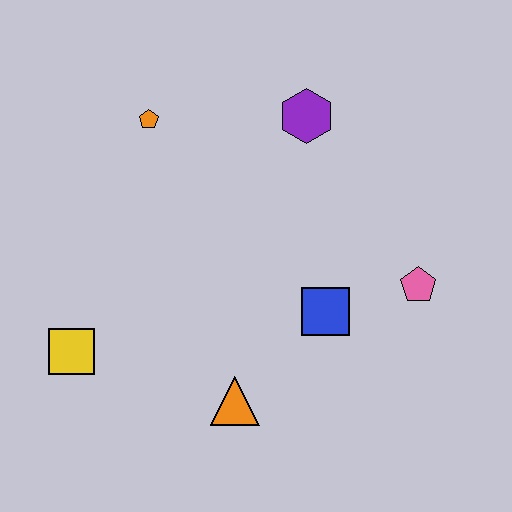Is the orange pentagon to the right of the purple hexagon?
No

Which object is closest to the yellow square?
The orange triangle is closest to the yellow square.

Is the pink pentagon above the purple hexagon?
No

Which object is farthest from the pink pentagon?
The yellow square is farthest from the pink pentagon.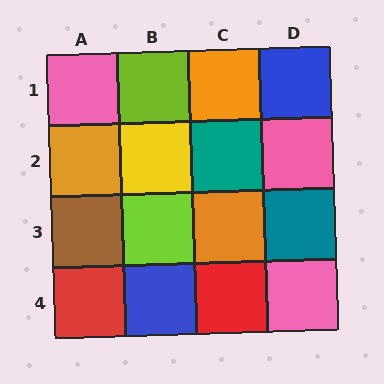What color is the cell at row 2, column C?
Teal.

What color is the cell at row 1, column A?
Pink.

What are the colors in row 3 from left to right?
Brown, lime, orange, teal.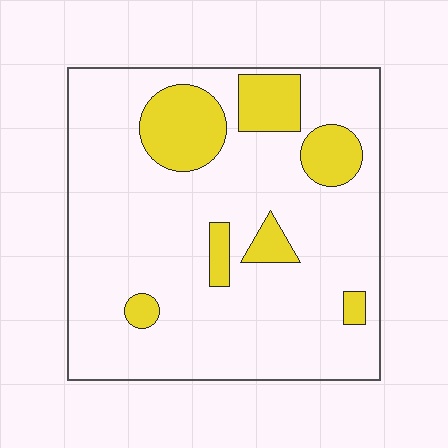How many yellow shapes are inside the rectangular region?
7.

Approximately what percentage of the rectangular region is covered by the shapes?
Approximately 20%.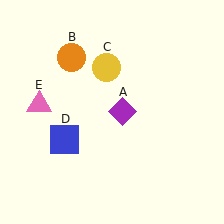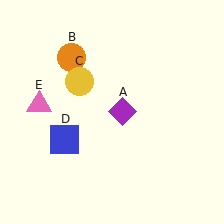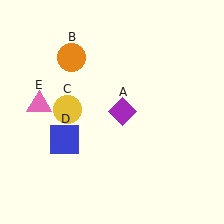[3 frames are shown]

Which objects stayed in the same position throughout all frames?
Purple diamond (object A) and orange circle (object B) and blue square (object D) and pink triangle (object E) remained stationary.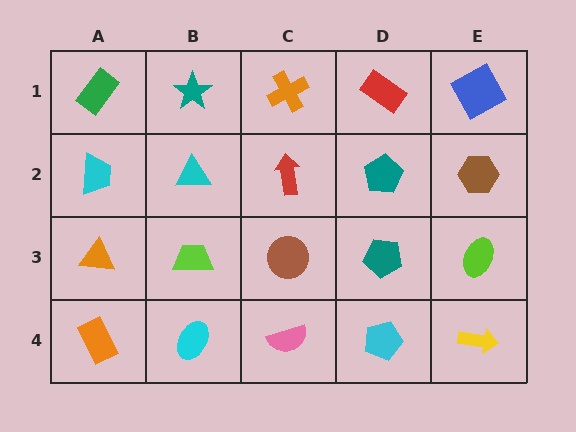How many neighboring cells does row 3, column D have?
4.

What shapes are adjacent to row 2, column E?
A blue square (row 1, column E), a lime ellipse (row 3, column E), a teal pentagon (row 2, column D).